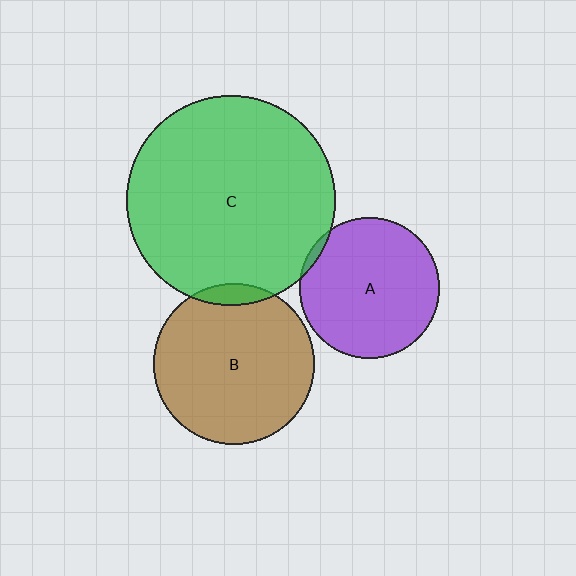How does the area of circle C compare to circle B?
Approximately 1.7 times.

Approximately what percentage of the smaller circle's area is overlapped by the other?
Approximately 5%.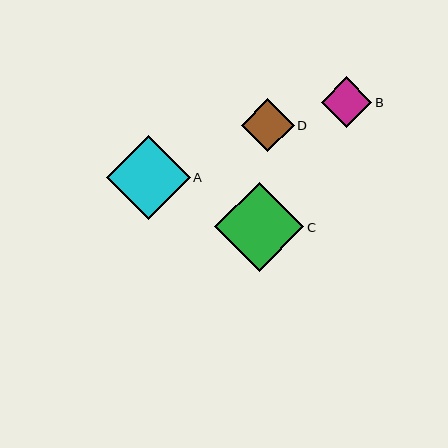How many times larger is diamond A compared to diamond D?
Diamond A is approximately 1.6 times the size of diamond D.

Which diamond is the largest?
Diamond C is the largest with a size of approximately 89 pixels.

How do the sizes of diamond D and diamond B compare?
Diamond D and diamond B are approximately the same size.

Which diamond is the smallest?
Diamond B is the smallest with a size of approximately 50 pixels.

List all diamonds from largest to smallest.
From largest to smallest: C, A, D, B.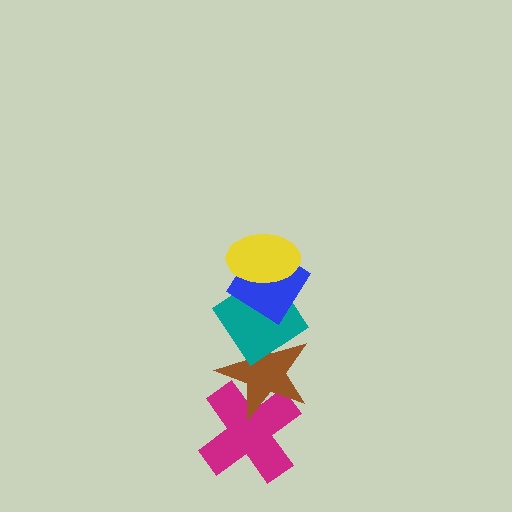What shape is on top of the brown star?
The teal diamond is on top of the brown star.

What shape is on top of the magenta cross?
The brown star is on top of the magenta cross.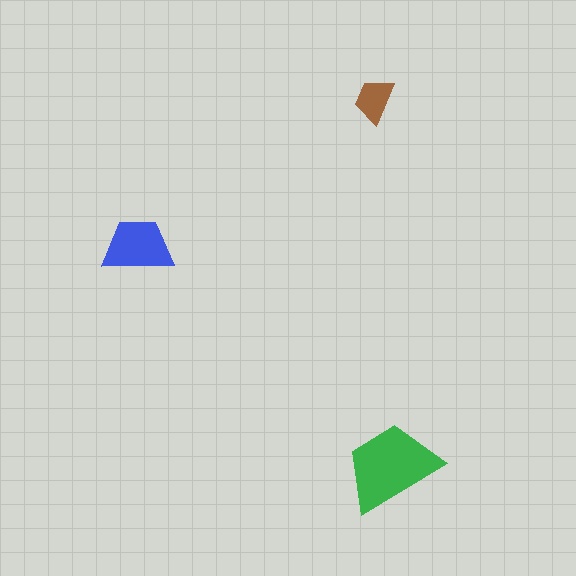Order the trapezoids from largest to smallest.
the green one, the blue one, the brown one.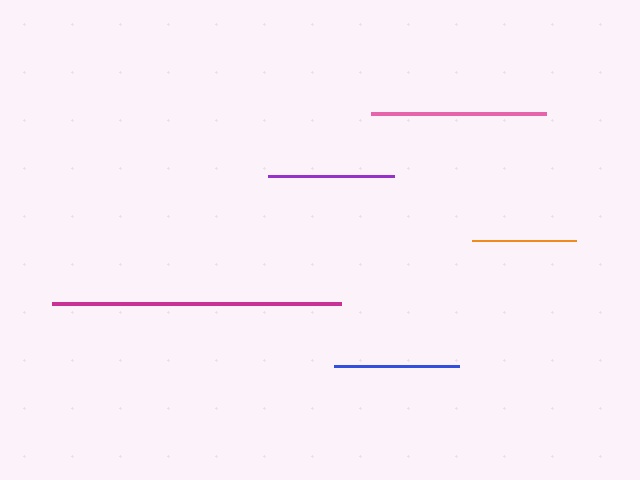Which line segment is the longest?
The magenta line is the longest at approximately 289 pixels.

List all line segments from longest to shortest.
From longest to shortest: magenta, pink, purple, blue, orange.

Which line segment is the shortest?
The orange line is the shortest at approximately 104 pixels.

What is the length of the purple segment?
The purple segment is approximately 126 pixels long.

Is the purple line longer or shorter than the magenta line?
The magenta line is longer than the purple line.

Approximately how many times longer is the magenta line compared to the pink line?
The magenta line is approximately 1.7 times the length of the pink line.